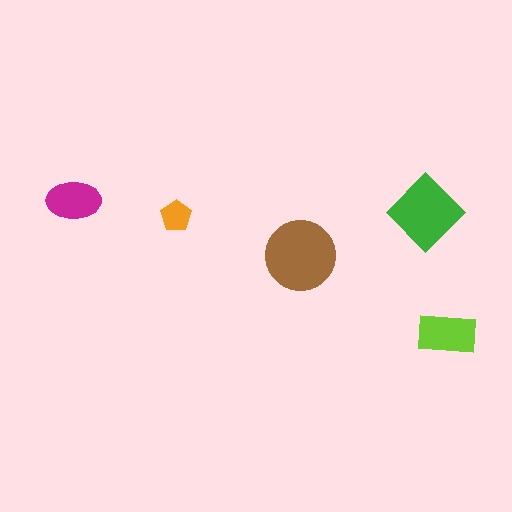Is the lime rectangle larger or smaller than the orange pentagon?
Larger.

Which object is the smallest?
The orange pentagon.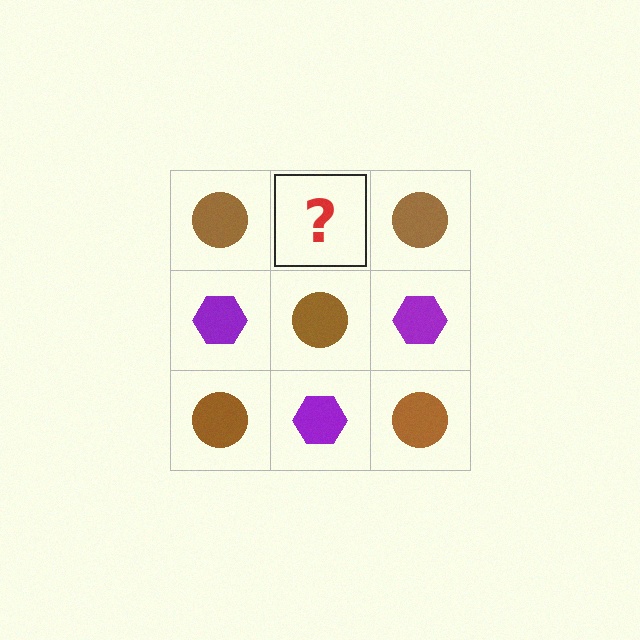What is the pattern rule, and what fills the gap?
The rule is that it alternates brown circle and purple hexagon in a checkerboard pattern. The gap should be filled with a purple hexagon.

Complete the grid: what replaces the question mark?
The question mark should be replaced with a purple hexagon.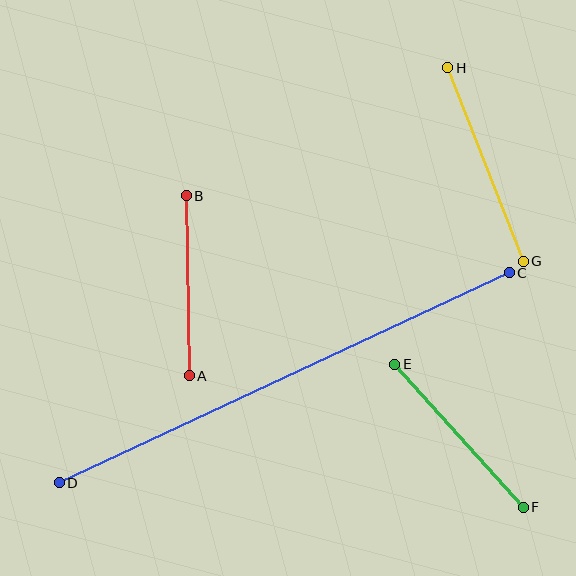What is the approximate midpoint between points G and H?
The midpoint is at approximately (486, 165) pixels.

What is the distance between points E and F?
The distance is approximately 192 pixels.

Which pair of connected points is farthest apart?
Points C and D are farthest apart.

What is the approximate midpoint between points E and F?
The midpoint is at approximately (459, 436) pixels.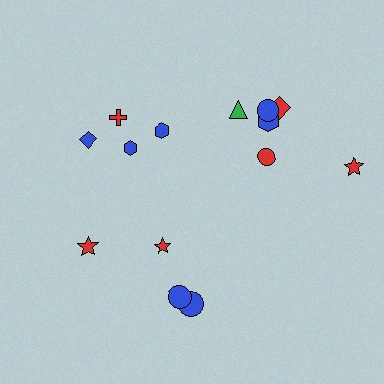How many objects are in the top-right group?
There are 6 objects.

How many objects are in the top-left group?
There are 4 objects.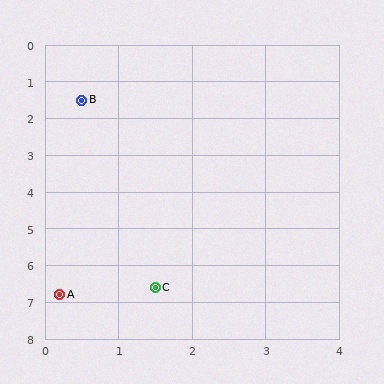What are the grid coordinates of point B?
Point B is at approximately (0.5, 1.5).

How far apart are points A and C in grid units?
Points A and C are about 1.3 grid units apart.